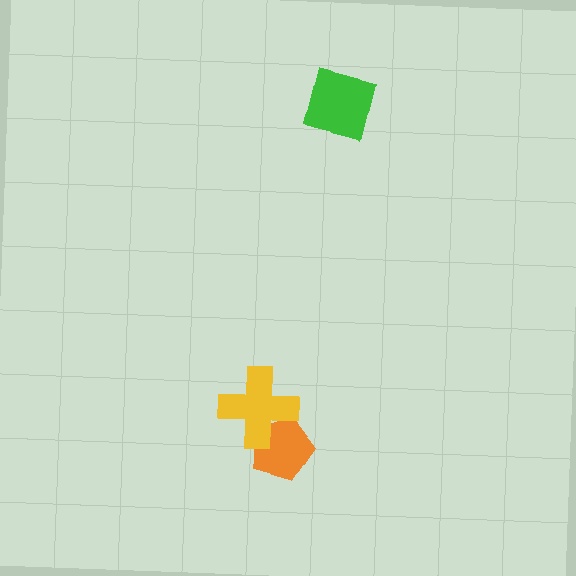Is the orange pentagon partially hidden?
Yes, it is partially covered by another shape.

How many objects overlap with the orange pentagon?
1 object overlaps with the orange pentagon.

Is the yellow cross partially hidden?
No, no other shape covers it.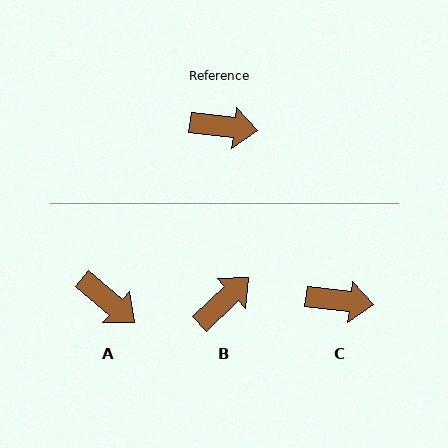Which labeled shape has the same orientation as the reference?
C.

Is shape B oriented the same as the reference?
No, it is off by about 50 degrees.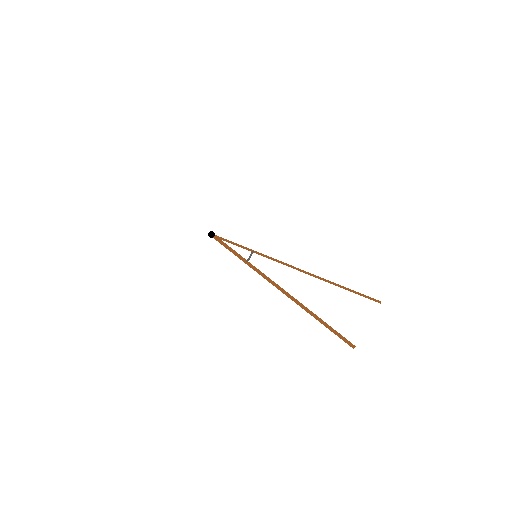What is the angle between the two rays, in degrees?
Approximately 17 degrees.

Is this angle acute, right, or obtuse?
It is acute.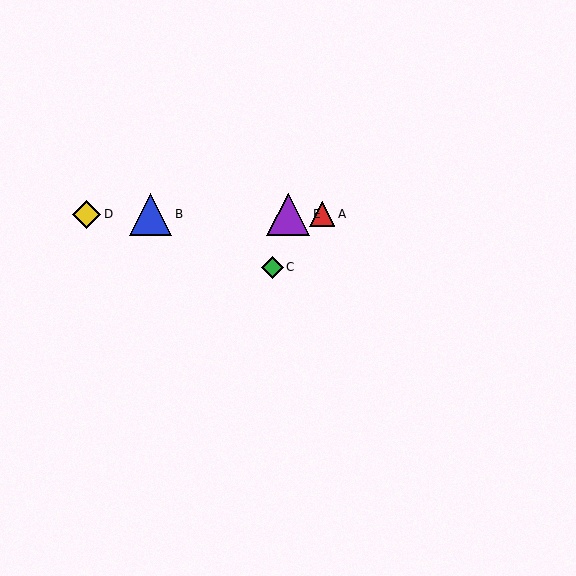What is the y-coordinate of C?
Object C is at y≈267.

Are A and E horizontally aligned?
Yes, both are at y≈214.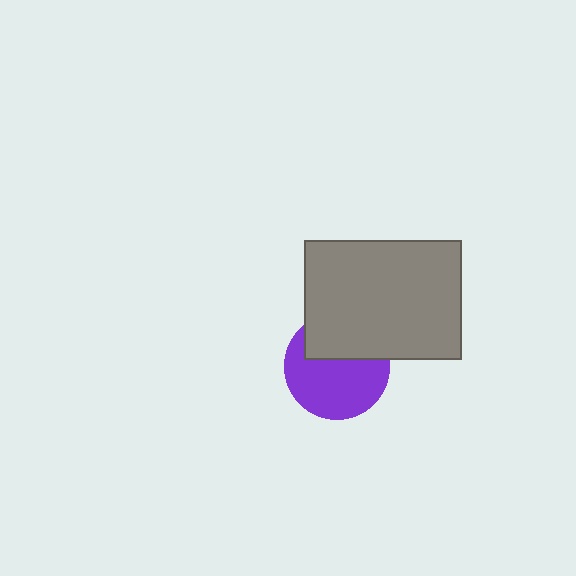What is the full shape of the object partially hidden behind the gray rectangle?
The partially hidden object is a purple circle.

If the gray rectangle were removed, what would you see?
You would see the complete purple circle.